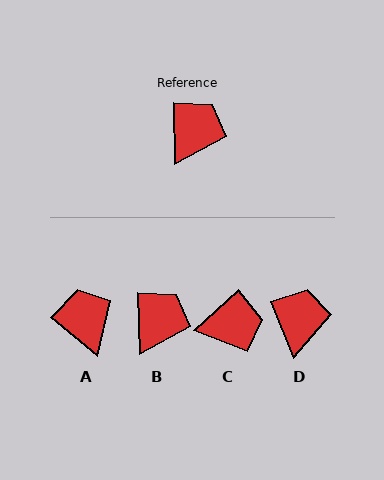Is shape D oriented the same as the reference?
No, it is off by about 21 degrees.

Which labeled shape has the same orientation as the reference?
B.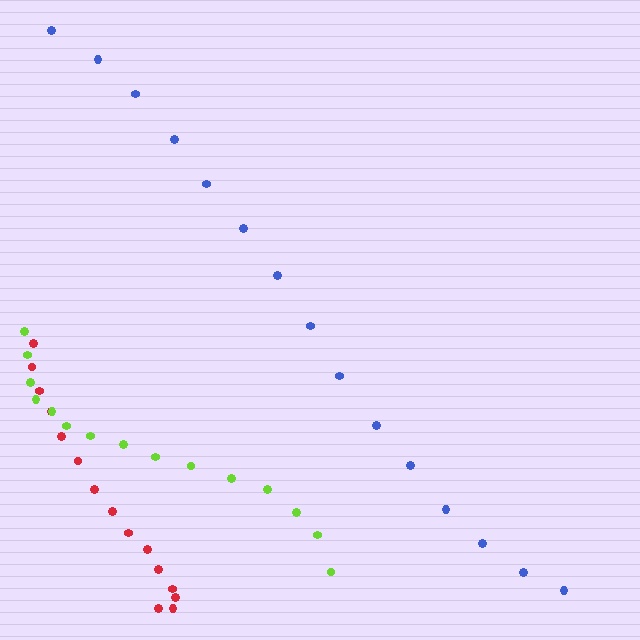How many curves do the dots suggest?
There are 3 distinct paths.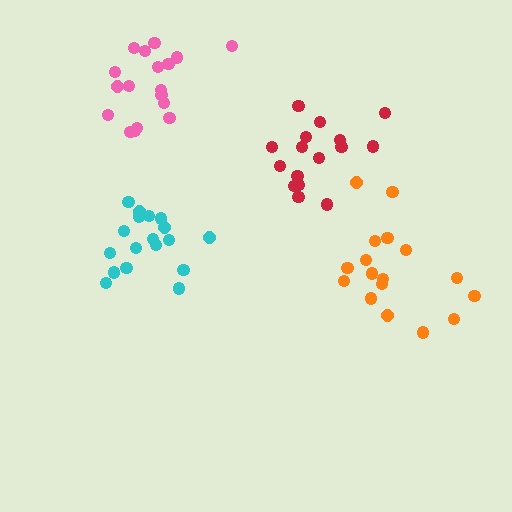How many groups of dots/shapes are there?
There are 4 groups.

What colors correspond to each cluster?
The clusters are colored: red, cyan, orange, pink.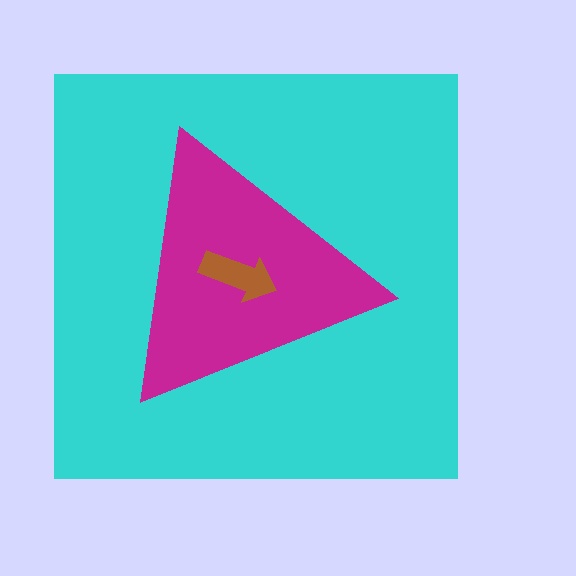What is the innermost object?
The brown arrow.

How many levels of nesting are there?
3.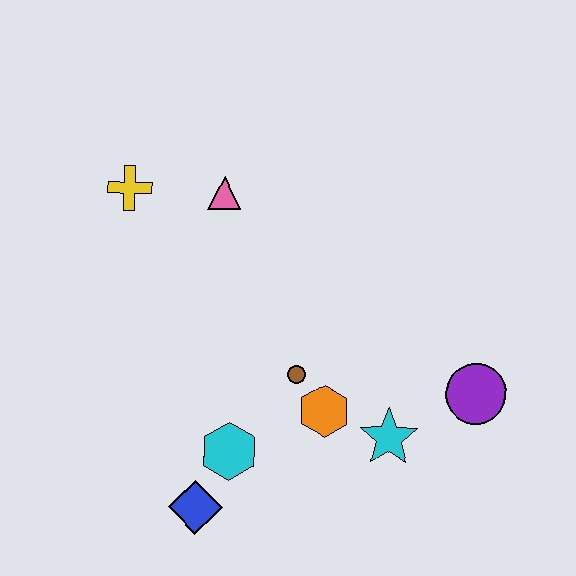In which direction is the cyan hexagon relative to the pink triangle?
The cyan hexagon is below the pink triangle.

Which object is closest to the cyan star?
The orange hexagon is closest to the cyan star.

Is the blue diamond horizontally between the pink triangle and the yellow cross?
Yes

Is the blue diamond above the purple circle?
No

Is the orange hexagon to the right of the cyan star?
No